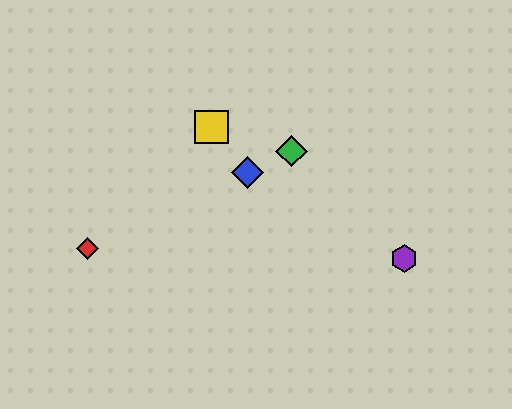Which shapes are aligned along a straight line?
The red diamond, the blue diamond, the green diamond are aligned along a straight line.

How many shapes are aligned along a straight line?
3 shapes (the red diamond, the blue diamond, the green diamond) are aligned along a straight line.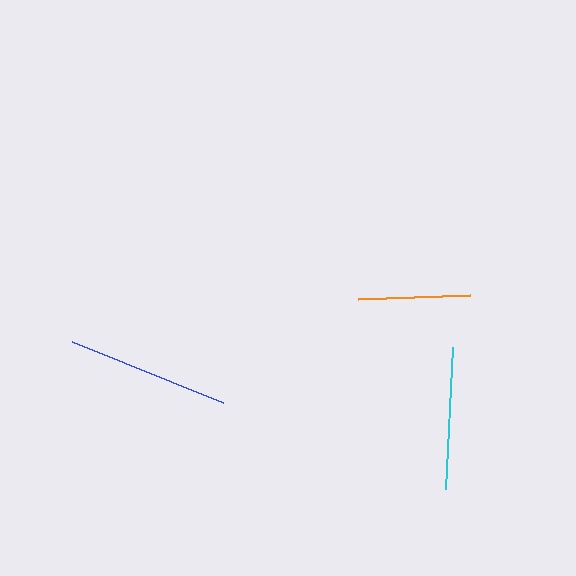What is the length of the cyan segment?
The cyan segment is approximately 143 pixels long.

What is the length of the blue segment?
The blue segment is approximately 163 pixels long.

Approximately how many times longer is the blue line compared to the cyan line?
The blue line is approximately 1.1 times the length of the cyan line.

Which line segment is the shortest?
The orange line is the shortest at approximately 112 pixels.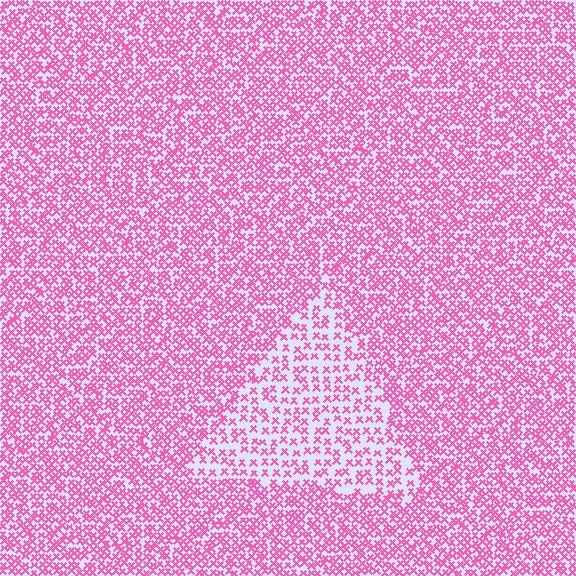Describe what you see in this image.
The image contains small pink elements arranged at two different densities. A triangle-shaped region is visible where the elements are less densely packed than the surrounding area.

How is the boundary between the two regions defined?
The boundary is defined by a change in element density (approximately 1.9x ratio). All elements are the same color, size, and shape.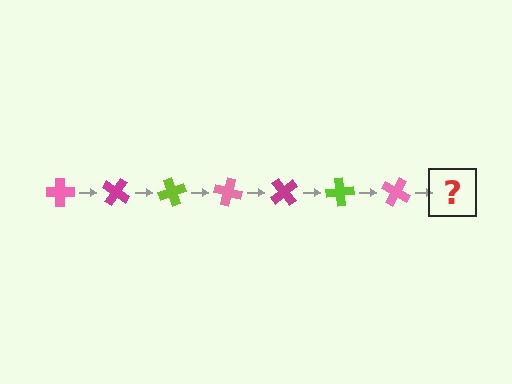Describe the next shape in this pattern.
It should be a magenta cross, rotated 245 degrees from the start.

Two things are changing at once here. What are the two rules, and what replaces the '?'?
The two rules are that it rotates 35 degrees each step and the color cycles through pink, magenta, and lime. The '?' should be a magenta cross, rotated 245 degrees from the start.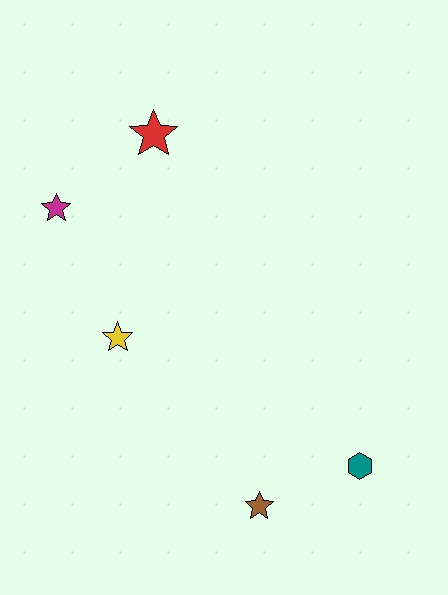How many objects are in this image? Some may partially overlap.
There are 5 objects.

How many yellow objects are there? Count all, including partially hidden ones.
There is 1 yellow object.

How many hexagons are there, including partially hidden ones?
There is 1 hexagon.